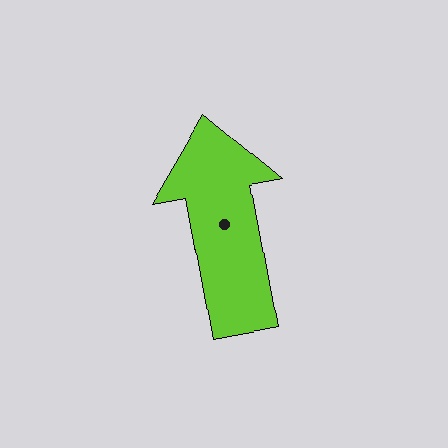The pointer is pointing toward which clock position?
Roughly 12 o'clock.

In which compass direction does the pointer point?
North.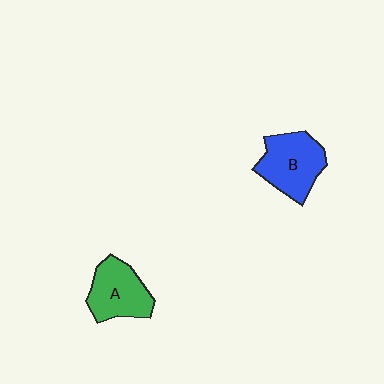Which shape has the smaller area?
Shape A (green).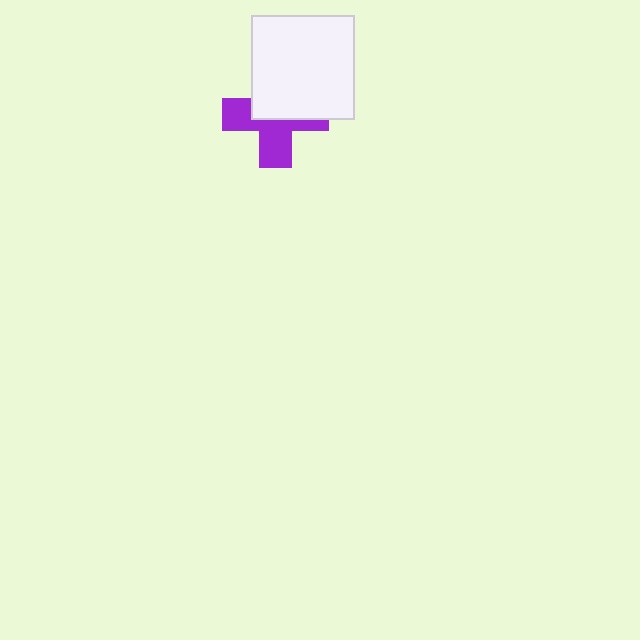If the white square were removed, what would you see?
You would see the complete purple cross.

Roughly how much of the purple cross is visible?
About half of it is visible (roughly 52%).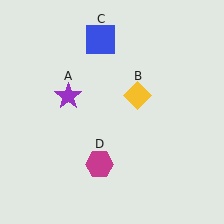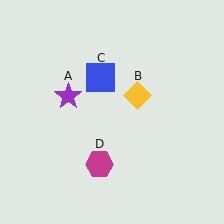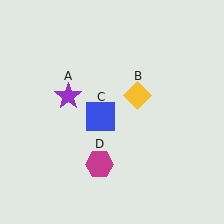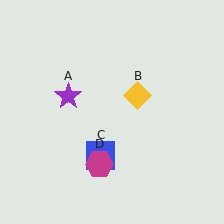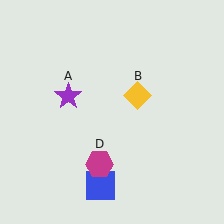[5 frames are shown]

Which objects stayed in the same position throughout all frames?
Purple star (object A) and yellow diamond (object B) and magenta hexagon (object D) remained stationary.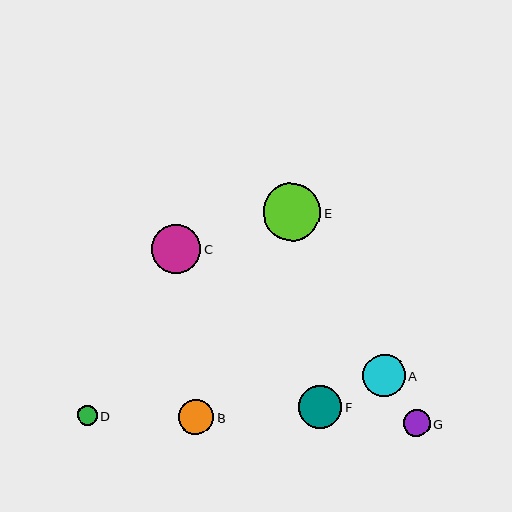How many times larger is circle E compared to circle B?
Circle E is approximately 1.6 times the size of circle B.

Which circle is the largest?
Circle E is the largest with a size of approximately 58 pixels.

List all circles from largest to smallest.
From largest to smallest: E, C, F, A, B, G, D.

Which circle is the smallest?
Circle D is the smallest with a size of approximately 20 pixels.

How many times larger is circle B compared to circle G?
Circle B is approximately 1.3 times the size of circle G.